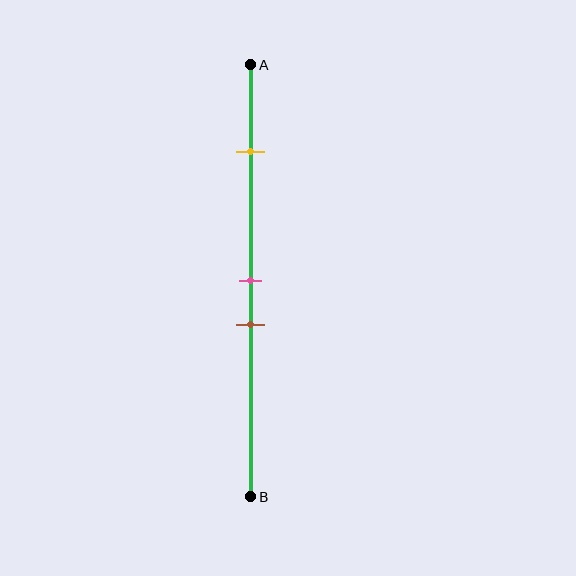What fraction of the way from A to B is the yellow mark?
The yellow mark is approximately 20% (0.2) of the way from A to B.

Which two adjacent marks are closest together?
The pink and brown marks are the closest adjacent pair.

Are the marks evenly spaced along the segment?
No, the marks are not evenly spaced.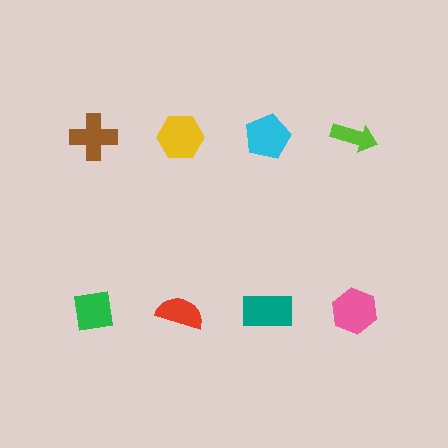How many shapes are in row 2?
4 shapes.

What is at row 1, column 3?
A cyan pentagon.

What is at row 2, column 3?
A teal rectangle.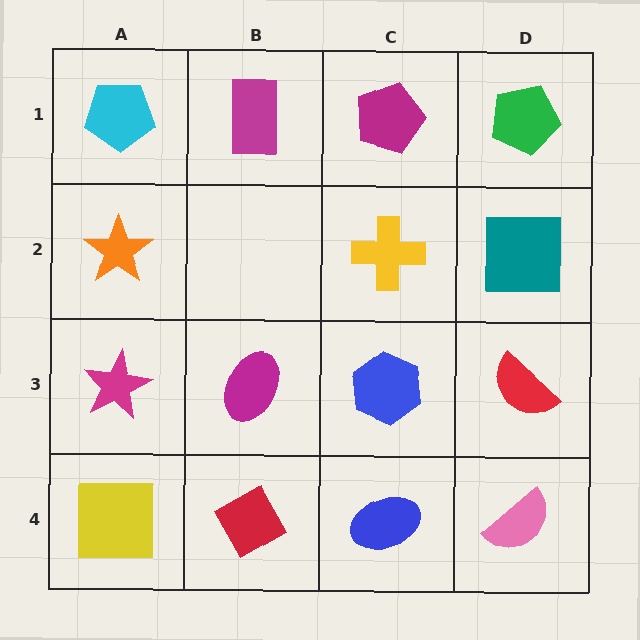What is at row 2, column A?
An orange star.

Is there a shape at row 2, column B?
No, that cell is empty.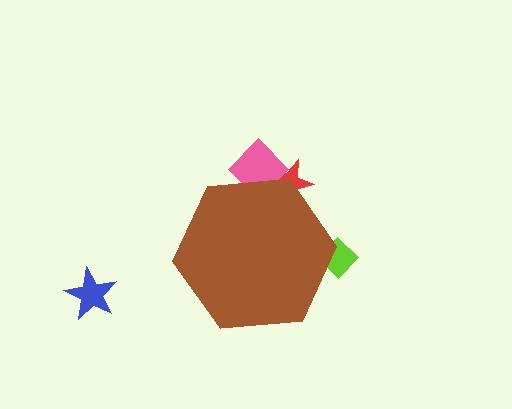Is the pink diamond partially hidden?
Yes, the pink diamond is partially hidden behind the brown hexagon.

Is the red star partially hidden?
Yes, the red star is partially hidden behind the brown hexagon.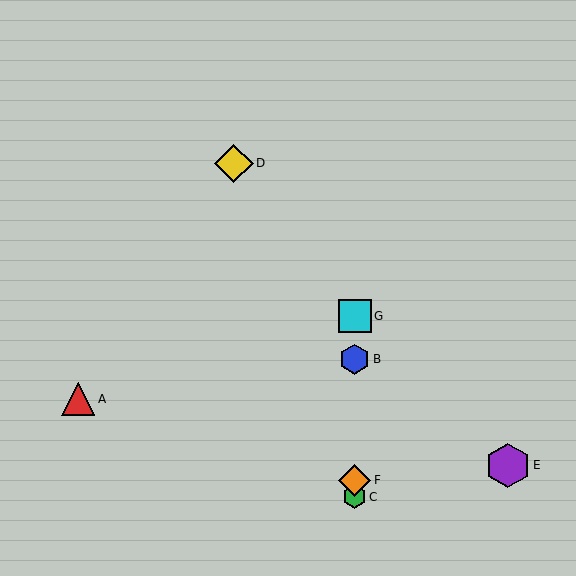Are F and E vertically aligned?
No, F is at x≈355 and E is at x≈508.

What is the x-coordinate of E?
Object E is at x≈508.